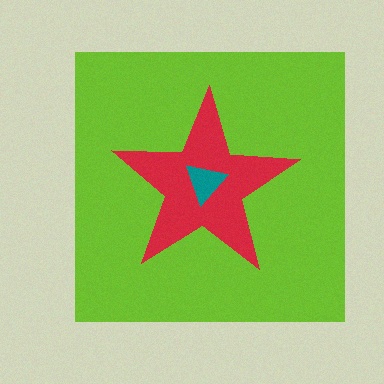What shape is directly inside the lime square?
The red star.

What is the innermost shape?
The teal triangle.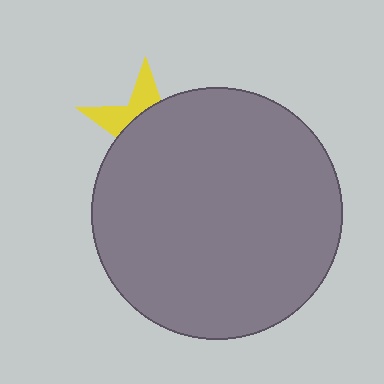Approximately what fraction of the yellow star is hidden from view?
Roughly 69% of the yellow star is hidden behind the gray circle.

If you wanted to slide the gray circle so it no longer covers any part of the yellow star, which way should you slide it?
Slide it down — that is the most direct way to separate the two shapes.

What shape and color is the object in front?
The object in front is a gray circle.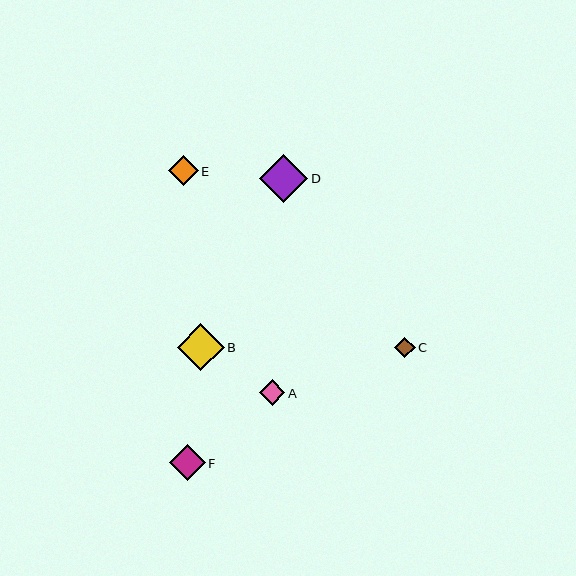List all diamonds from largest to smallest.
From largest to smallest: D, B, F, E, A, C.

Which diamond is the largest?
Diamond D is the largest with a size of approximately 49 pixels.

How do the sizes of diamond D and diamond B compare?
Diamond D and diamond B are approximately the same size.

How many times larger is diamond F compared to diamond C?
Diamond F is approximately 1.7 times the size of diamond C.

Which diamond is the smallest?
Diamond C is the smallest with a size of approximately 21 pixels.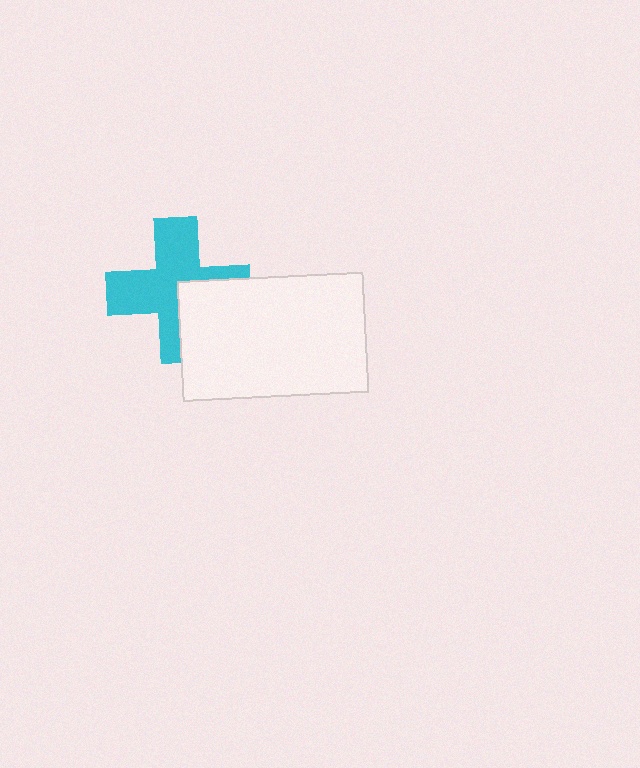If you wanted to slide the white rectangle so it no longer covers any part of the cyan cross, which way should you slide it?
Slide it toward the lower-right — that is the most direct way to separate the two shapes.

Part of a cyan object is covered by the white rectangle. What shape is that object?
It is a cross.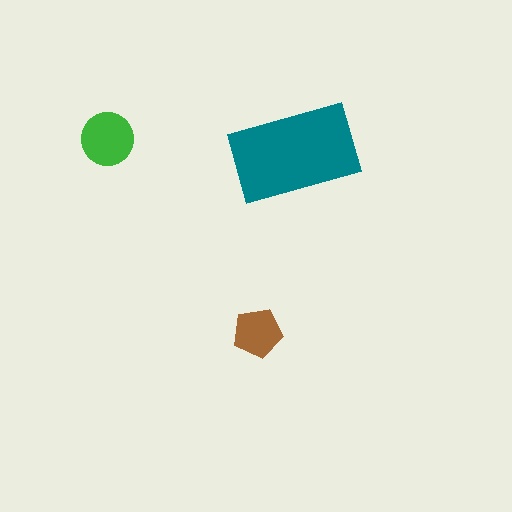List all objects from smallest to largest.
The brown pentagon, the green circle, the teal rectangle.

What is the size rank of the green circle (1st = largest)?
2nd.